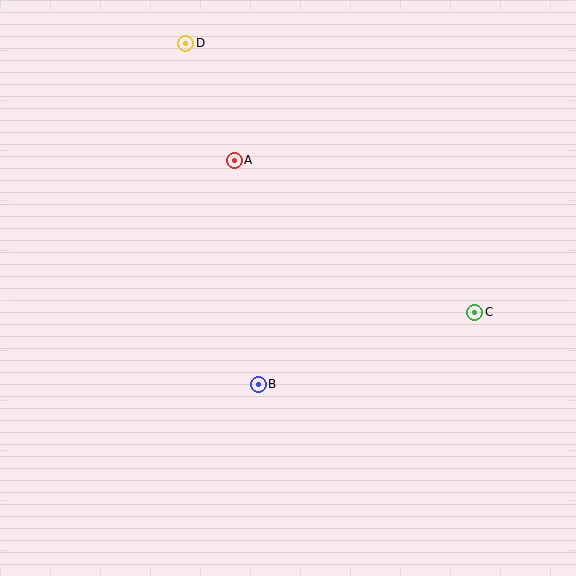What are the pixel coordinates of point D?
Point D is at (186, 43).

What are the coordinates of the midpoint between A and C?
The midpoint between A and C is at (355, 236).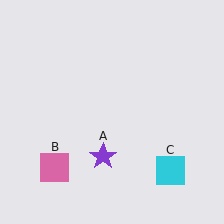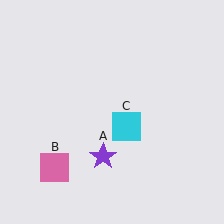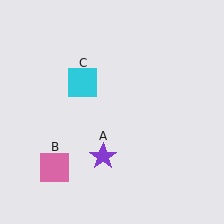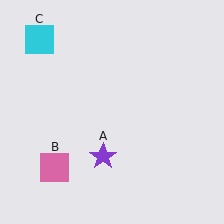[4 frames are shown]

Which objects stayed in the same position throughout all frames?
Purple star (object A) and pink square (object B) remained stationary.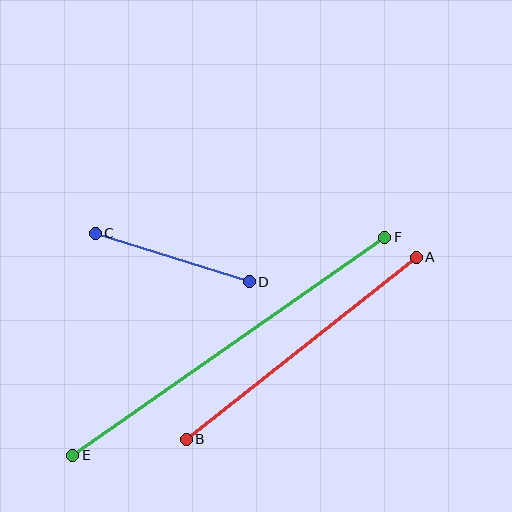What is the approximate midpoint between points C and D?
The midpoint is at approximately (172, 257) pixels.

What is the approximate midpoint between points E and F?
The midpoint is at approximately (229, 346) pixels.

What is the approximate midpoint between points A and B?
The midpoint is at approximately (301, 348) pixels.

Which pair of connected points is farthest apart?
Points E and F are farthest apart.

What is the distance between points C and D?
The distance is approximately 161 pixels.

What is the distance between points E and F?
The distance is approximately 380 pixels.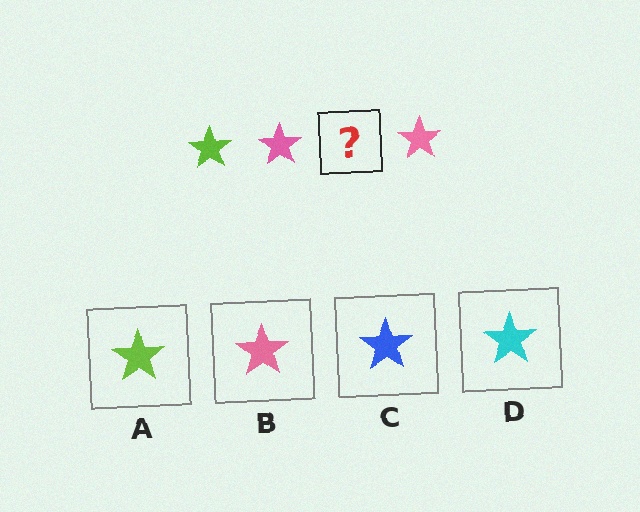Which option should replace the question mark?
Option A.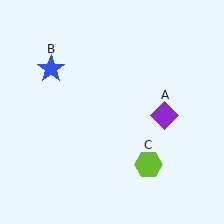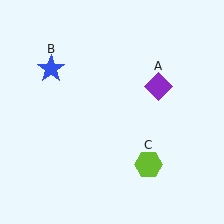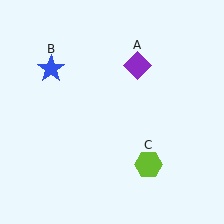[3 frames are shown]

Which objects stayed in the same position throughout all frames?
Blue star (object B) and lime hexagon (object C) remained stationary.